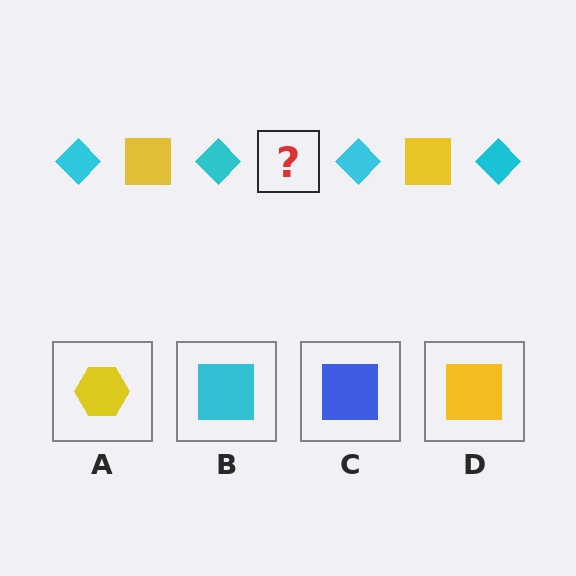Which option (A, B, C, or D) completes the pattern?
D.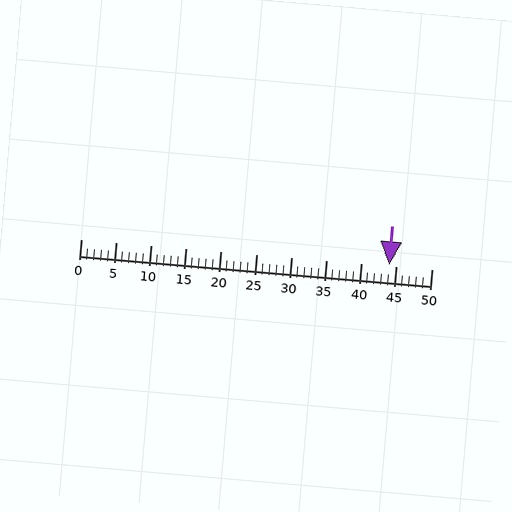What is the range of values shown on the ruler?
The ruler shows values from 0 to 50.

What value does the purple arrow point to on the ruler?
The purple arrow points to approximately 44.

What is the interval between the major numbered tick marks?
The major tick marks are spaced 5 units apart.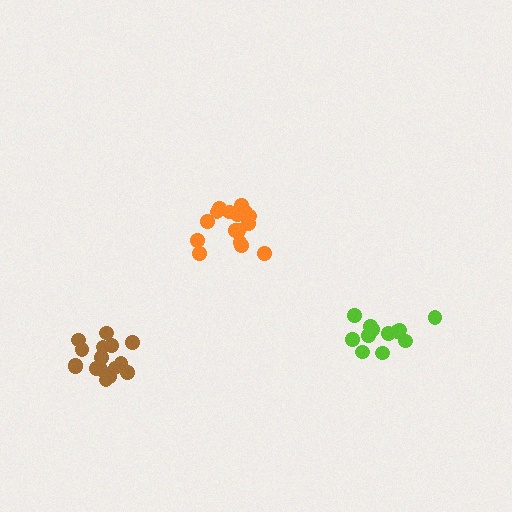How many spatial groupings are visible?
There are 3 spatial groupings.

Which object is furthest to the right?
The lime cluster is rightmost.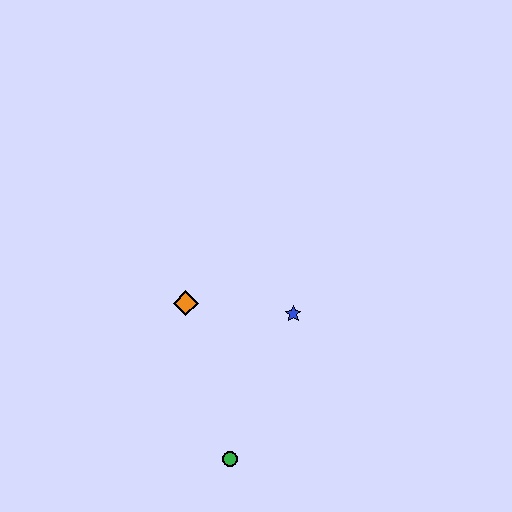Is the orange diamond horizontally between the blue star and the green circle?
No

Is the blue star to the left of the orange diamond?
No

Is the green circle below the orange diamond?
Yes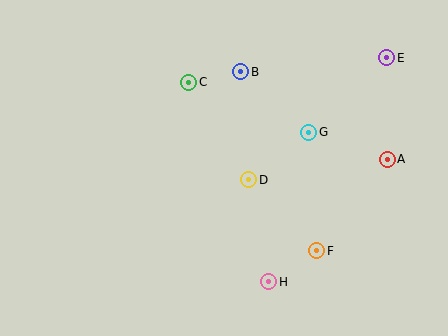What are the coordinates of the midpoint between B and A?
The midpoint between B and A is at (314, 116).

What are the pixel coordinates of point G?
Point G is at (309, 133).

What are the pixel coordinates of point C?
Point C is at (189, 82).